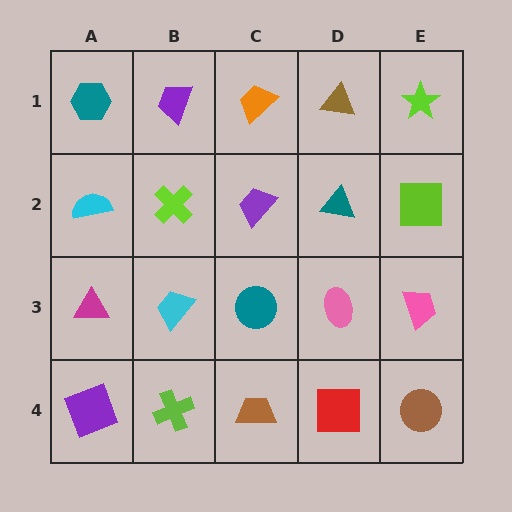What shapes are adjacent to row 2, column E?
A lime star (row 1, column E), a pink trapezoid (row 3, column E), a teal triangle (row 2, column D).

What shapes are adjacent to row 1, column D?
A teal triangle (row 2, column D), an orange trapezoid (row 1, column C), a lime star (row 1, column E).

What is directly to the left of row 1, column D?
An orange trapezoid.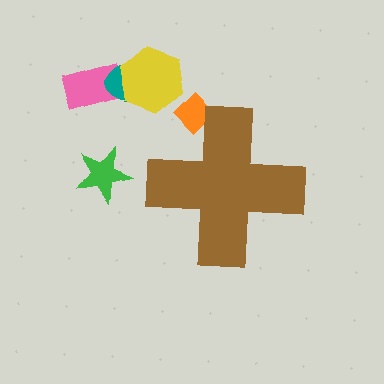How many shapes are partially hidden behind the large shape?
1 shape is partially hidden.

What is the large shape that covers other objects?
A brown cross.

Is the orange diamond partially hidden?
Yes, the orange diamond is partially hidden behind the brown cross.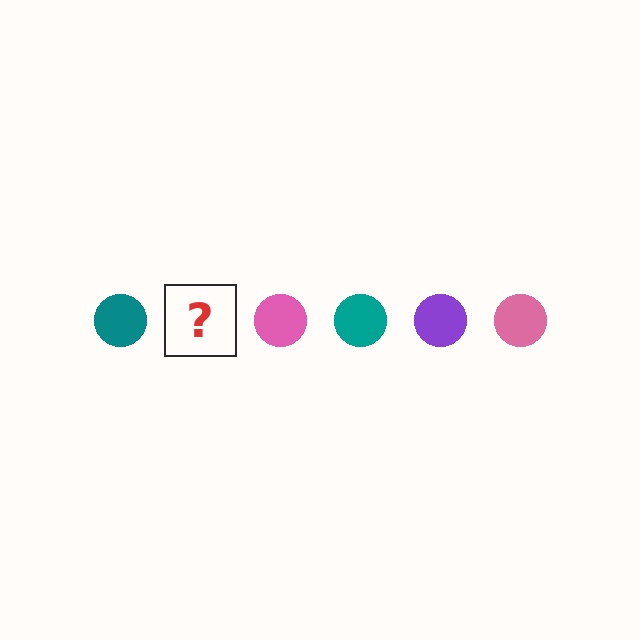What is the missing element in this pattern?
The missing element is a purple circle.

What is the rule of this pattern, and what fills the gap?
The rule is that the pattern cycles through teal, purple, pink circles. The gap should be filled with a purple circle.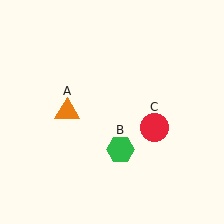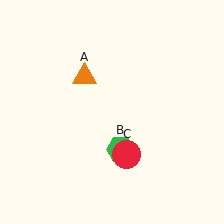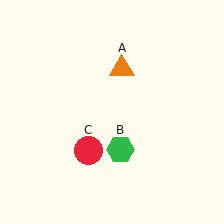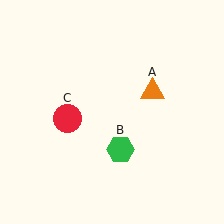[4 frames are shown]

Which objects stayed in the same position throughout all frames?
Green hexagon (object B) remained stationary.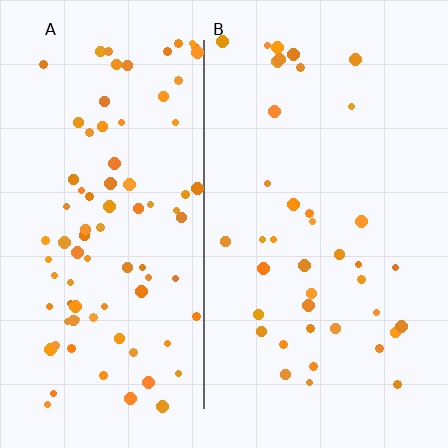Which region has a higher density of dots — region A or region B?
A (the left).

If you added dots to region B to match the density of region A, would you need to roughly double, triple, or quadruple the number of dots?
Approximately double.